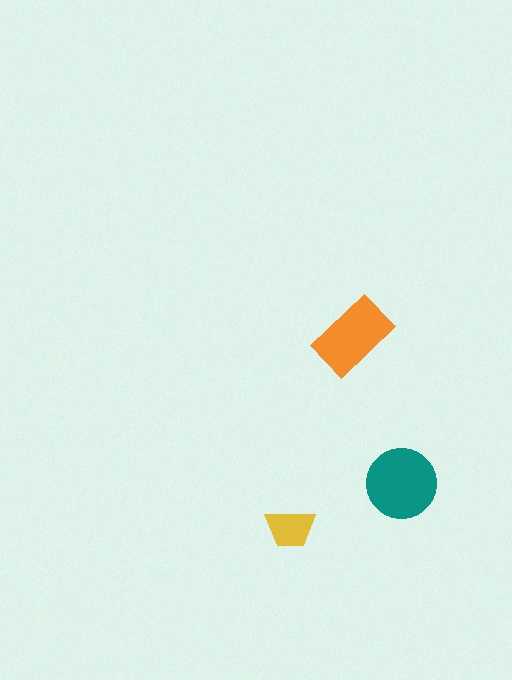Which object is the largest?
The teal circle.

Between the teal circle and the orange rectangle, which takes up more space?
The teal circle.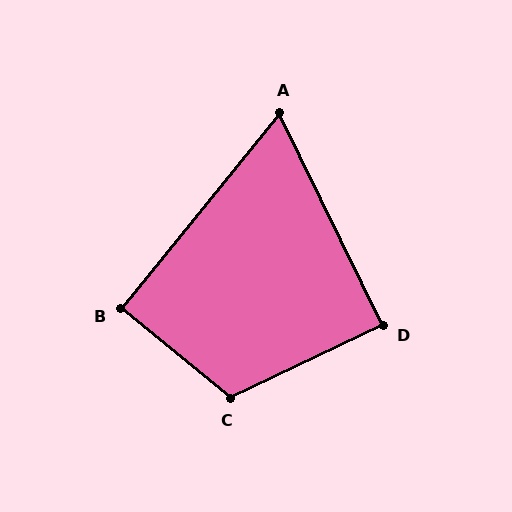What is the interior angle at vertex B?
Approximately 90 degrees (approximately right).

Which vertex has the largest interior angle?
C, at approximately 115 degrees.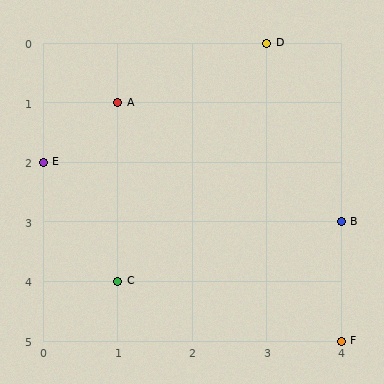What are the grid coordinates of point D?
Point D is at grid coordinates (3, 0).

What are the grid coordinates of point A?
Point A is at grid coordinates (1, 1).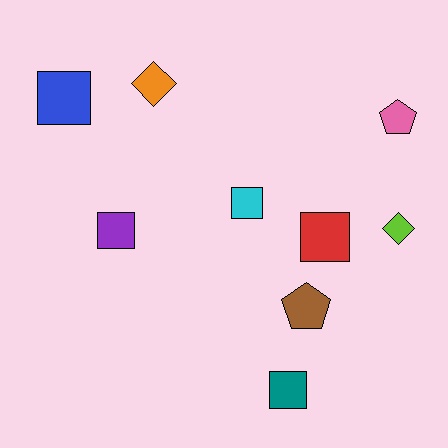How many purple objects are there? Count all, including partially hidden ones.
There is 1 purple object.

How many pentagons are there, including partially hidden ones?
There are 2 pentagons.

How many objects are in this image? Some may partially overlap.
There are 9 objects.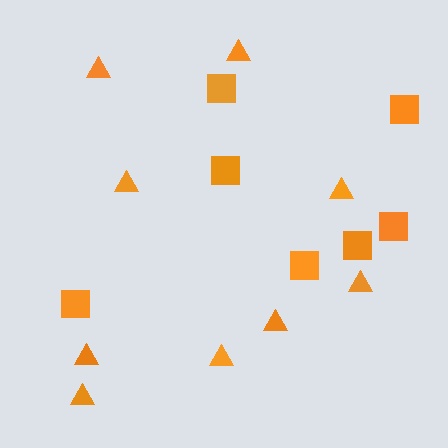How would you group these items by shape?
There are 2 groups: one group of triangles (9) and one group of squares (7).